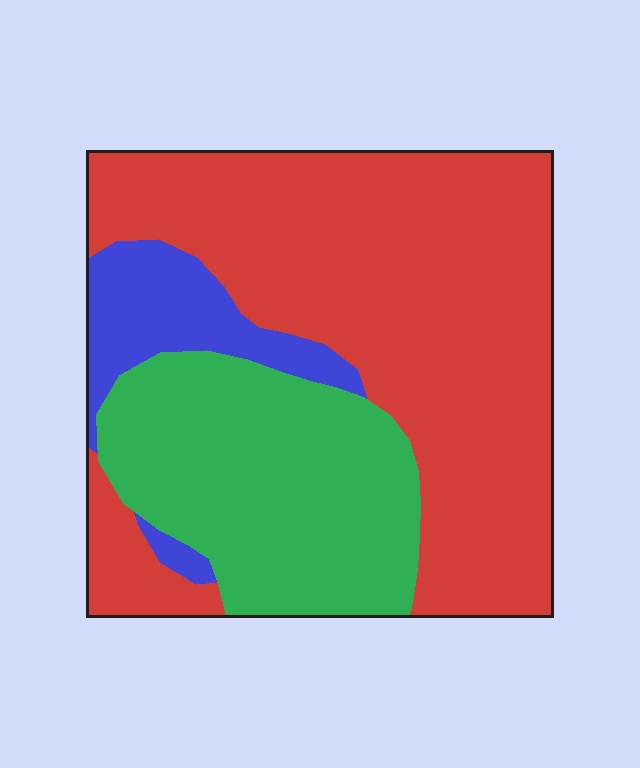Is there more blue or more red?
Red.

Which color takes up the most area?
Red, at roughly 60%.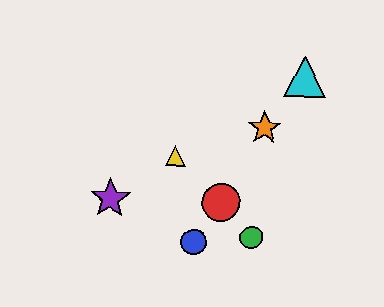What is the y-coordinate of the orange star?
The orange star is at y≈128.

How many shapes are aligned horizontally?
2 shapes (the red circle, the purple star) are aligned horizontally.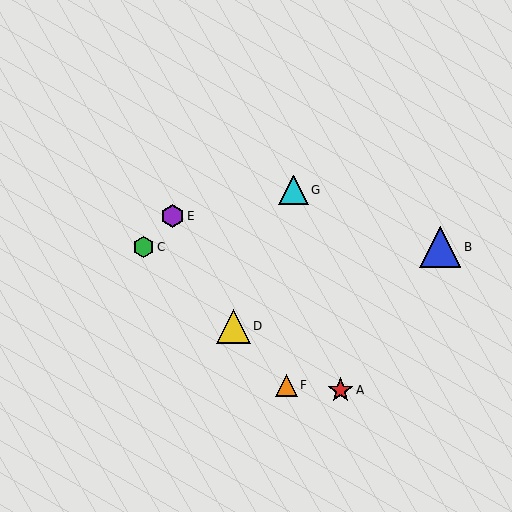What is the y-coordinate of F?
Object F is at y≈385.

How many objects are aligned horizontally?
2 objects (B, C) are aligned horizontally.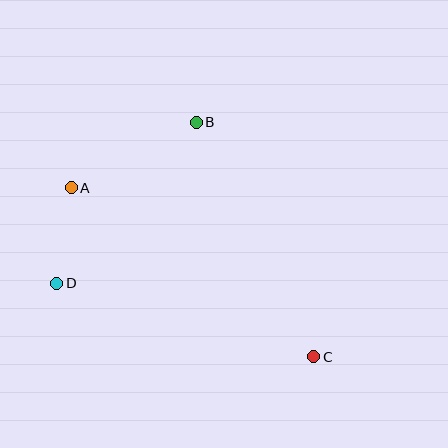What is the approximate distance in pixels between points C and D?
The distance between C and D is approximately 267 pixels.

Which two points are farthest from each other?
Points A and C are farthest from each other.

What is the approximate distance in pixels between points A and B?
The distance between A and B is approximately 141 pixels.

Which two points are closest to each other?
Points A and D are closest to each other.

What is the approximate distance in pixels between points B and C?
The distance between B and C is approximately 262 pixels.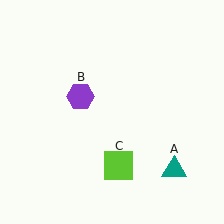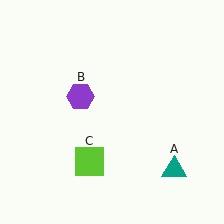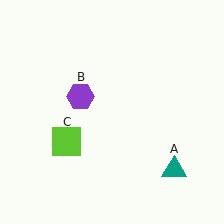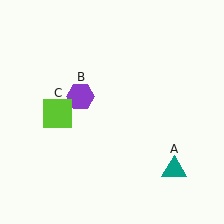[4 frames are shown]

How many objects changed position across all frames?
1 object changed position: lime square (object C).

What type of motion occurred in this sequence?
The lime square (object C) rotated clockwise around the center of the scene.